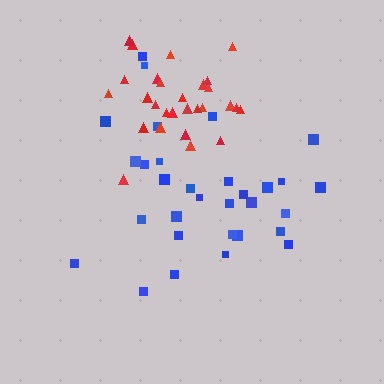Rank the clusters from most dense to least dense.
red, blue.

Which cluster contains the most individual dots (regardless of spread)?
Blue (31).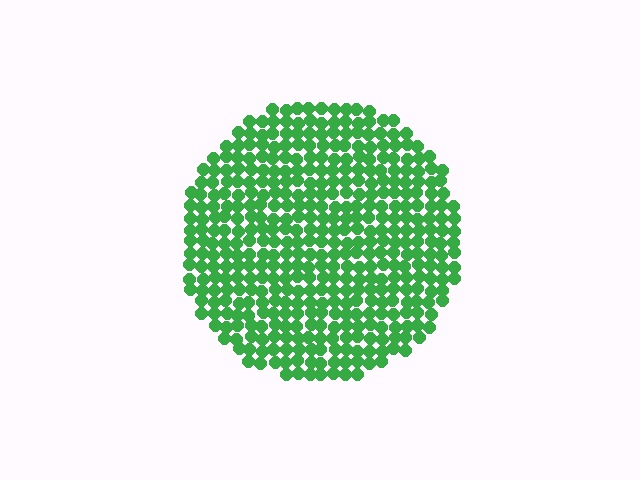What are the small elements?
The small elements are circles.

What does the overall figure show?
The overall figure shows a circle.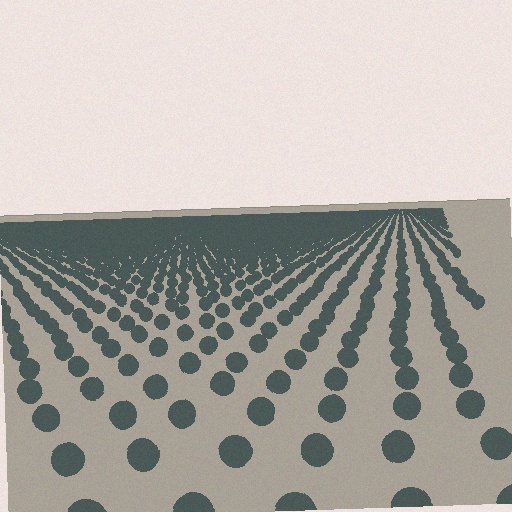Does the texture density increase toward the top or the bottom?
Density increases toward the top.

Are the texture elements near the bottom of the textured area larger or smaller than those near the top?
Larger. Near the bottom, elements are closer to the viewer and appear at a bigger on-screen size.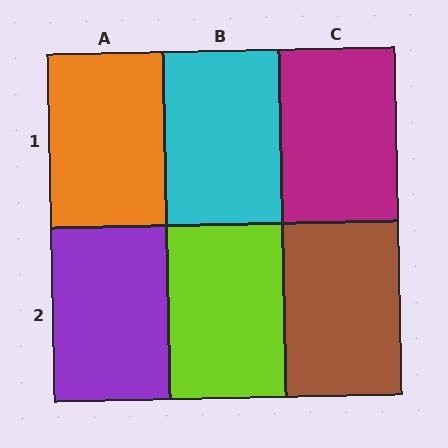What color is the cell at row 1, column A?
Orange.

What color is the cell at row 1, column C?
Magenta.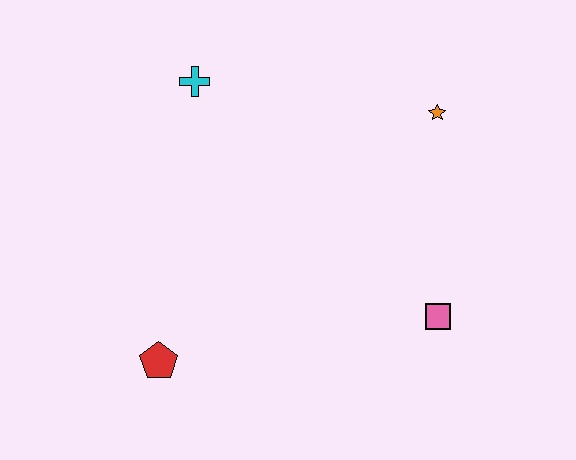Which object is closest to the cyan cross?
The orange star is closest to the cyan cross.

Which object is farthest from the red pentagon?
The orange star is farthest from the red pentagon.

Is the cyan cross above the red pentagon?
Yes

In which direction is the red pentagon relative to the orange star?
The red pentagon is to the left of the orange star.